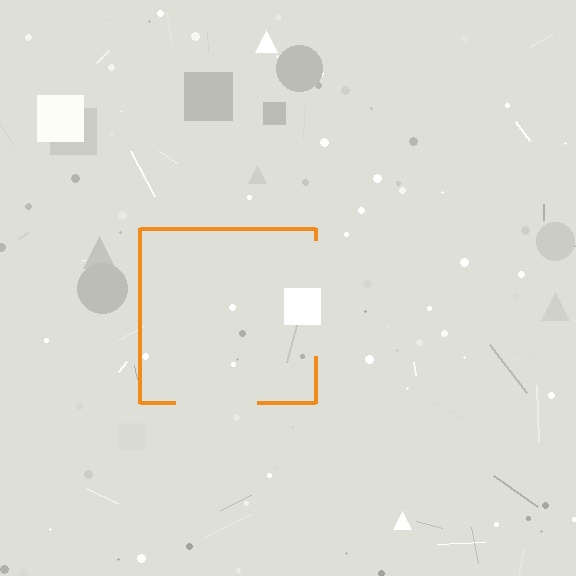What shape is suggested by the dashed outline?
The dashed outline suggests a square.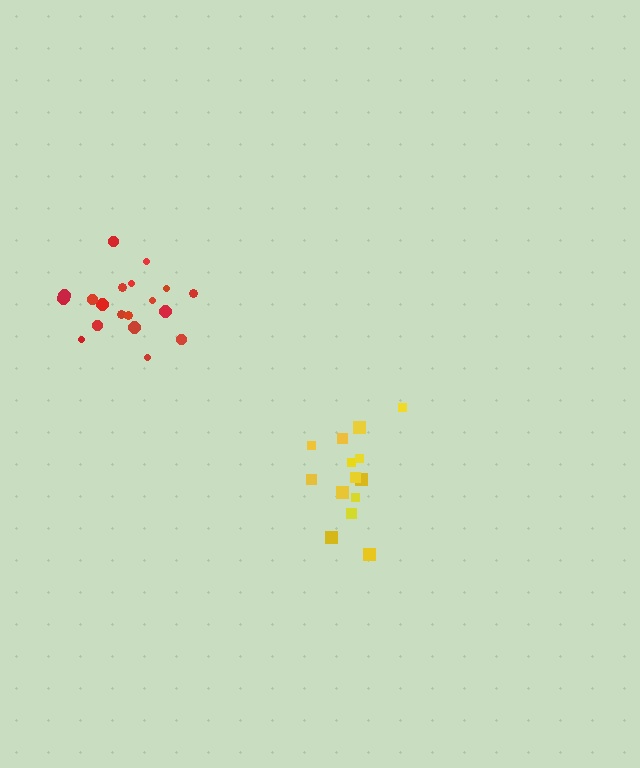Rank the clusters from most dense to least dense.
red, yellow.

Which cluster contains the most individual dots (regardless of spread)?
Red (19).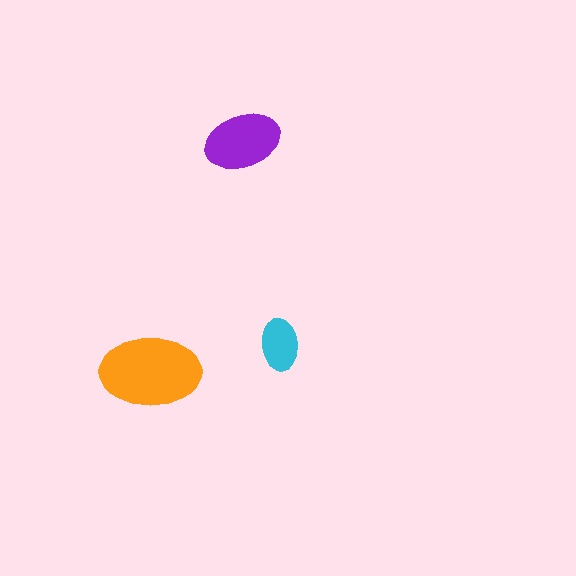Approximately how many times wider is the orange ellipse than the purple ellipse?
About 1.5 times wider.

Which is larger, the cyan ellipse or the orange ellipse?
The orange one.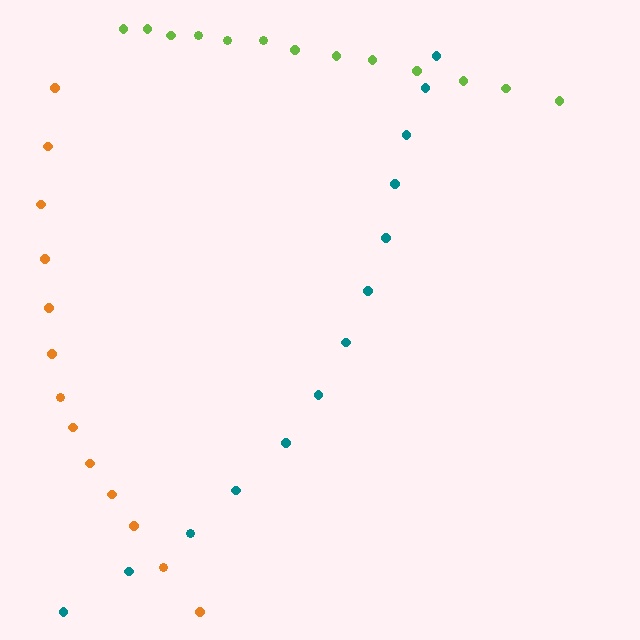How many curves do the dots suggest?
There are 3 distinct paths.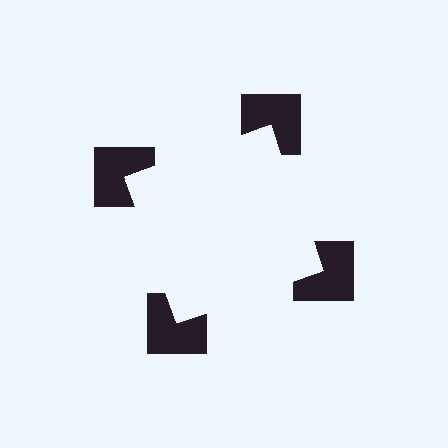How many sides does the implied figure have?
4 sides.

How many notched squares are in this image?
There are 4 — one at each vertex of the illusory square.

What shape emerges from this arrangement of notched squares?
An illusory square — its edges are inferred from the aligned wedge cuts in the notched squares, not physically drawn.